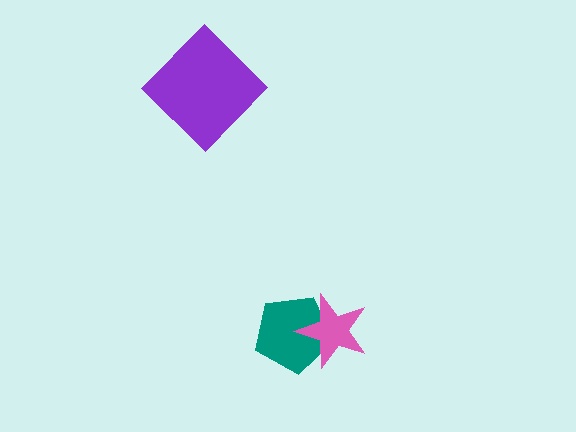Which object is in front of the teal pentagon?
The pink star is in front of the teal pentagon.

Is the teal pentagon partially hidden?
Yes, it is partially covered by another shape.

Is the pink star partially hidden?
No, no other shape covers it.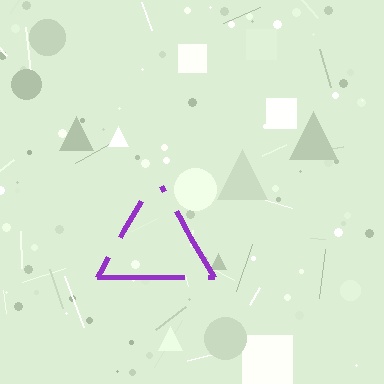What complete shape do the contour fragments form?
The contour fragments form a triangle.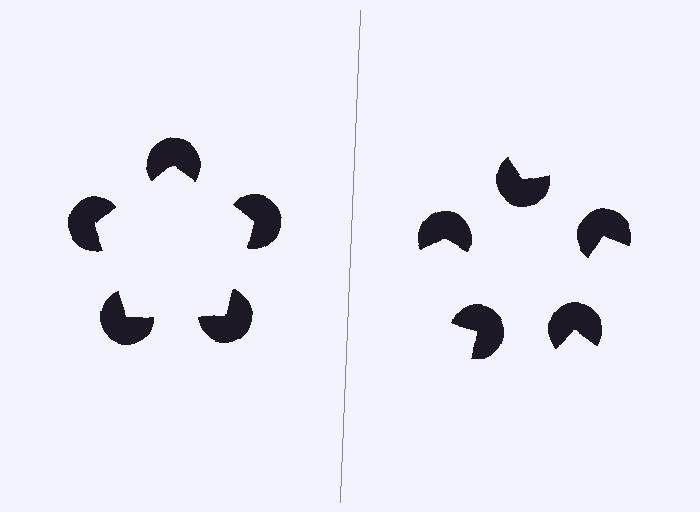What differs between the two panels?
The pac-man discs are positioned identically on both sides; only the wedge orientations differ. On the left they align to a pentagon; on the right they are misaligned.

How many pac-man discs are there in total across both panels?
10 — 5 on each side.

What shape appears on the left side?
An illusory pentagon.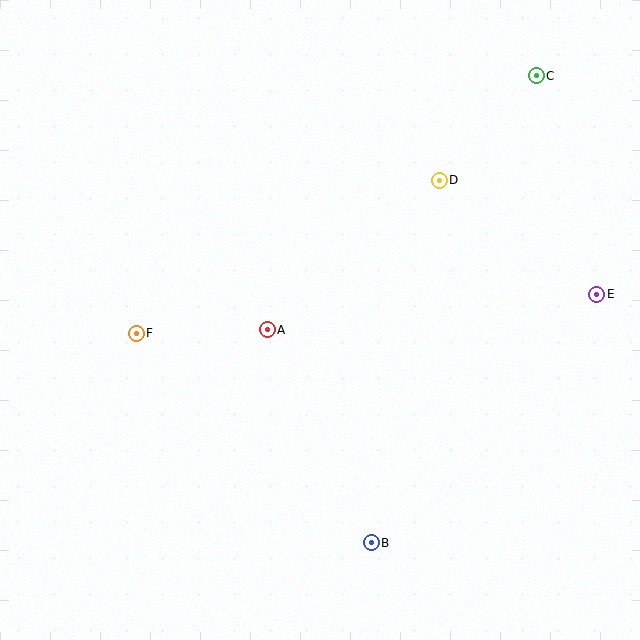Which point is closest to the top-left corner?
Point F is closest to the top-left corner.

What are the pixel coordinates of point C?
Point C is at (536, 76).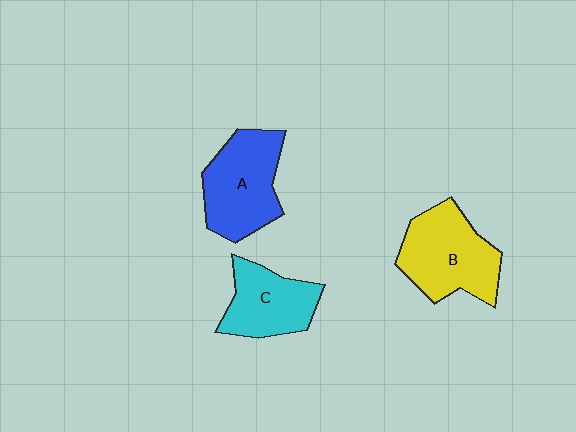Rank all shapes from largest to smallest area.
From largest to smallest: B (yellow), A (blue), C (cyan).